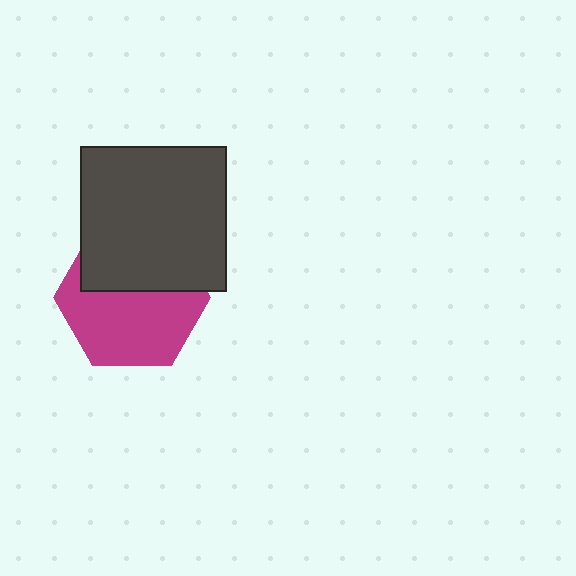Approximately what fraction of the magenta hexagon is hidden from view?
Roughly 41% of the magenta hexagon is hidden behind the dark gray square.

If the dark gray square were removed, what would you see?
You would see the complete magenta hexagon.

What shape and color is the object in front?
The object in front is a dark gray square.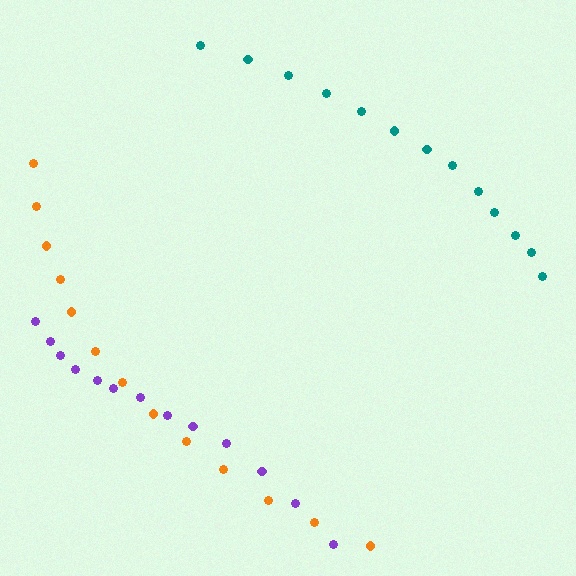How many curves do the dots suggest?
There are 3 distinct paths.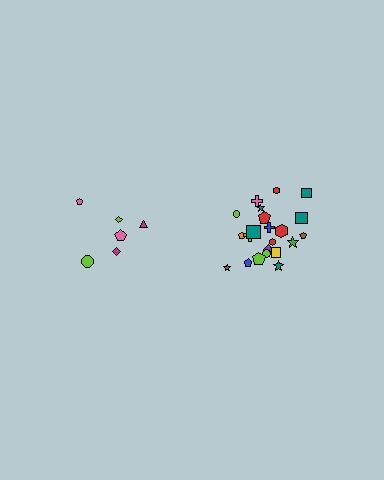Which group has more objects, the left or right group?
The right group.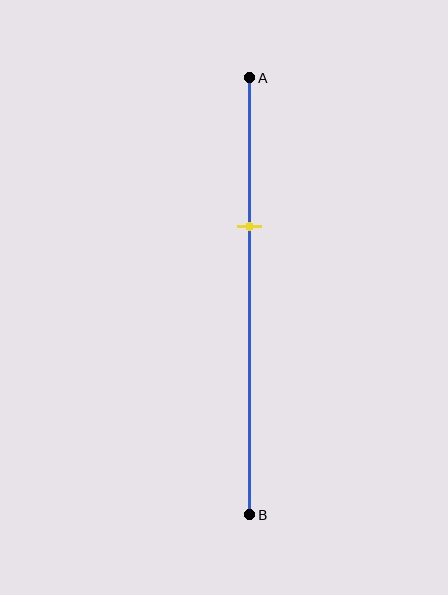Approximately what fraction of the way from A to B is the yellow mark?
The yellow mark is approximately 35% of the way from A to B.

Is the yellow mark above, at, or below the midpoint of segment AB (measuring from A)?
The yellow mark is above the midpoint of segment AB.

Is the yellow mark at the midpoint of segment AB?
No, the mark is at about 35% from A, not at the 50% midpoint.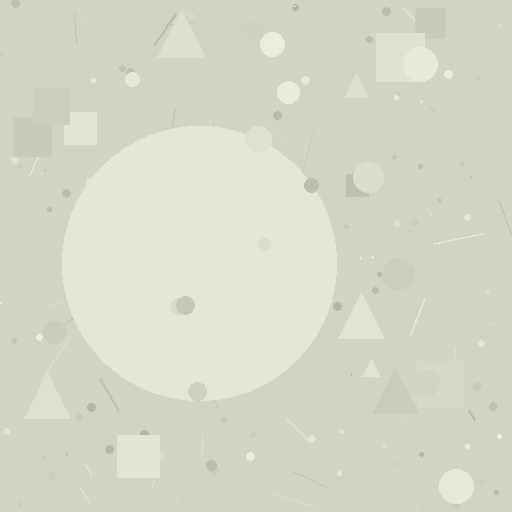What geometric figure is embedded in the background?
A circle is embedded in the background.